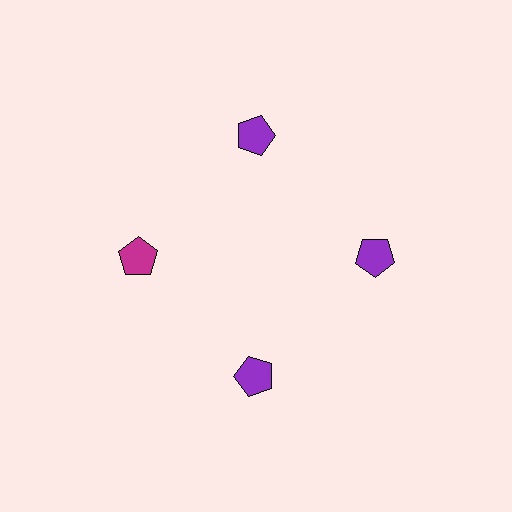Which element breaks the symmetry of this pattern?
The magenta pentagon at roughly the 9 o'clock position breaks the symmetry. All other shapes are purple pentagons.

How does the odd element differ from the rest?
It has a different color: magenta instead of purple.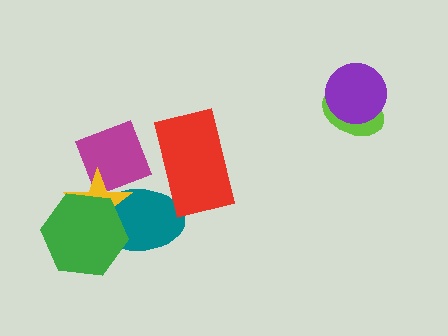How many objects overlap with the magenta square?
2 objects overlap with the magenta square.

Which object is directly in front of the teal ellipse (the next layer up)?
The magenta square is directly in front of the teal ellipse.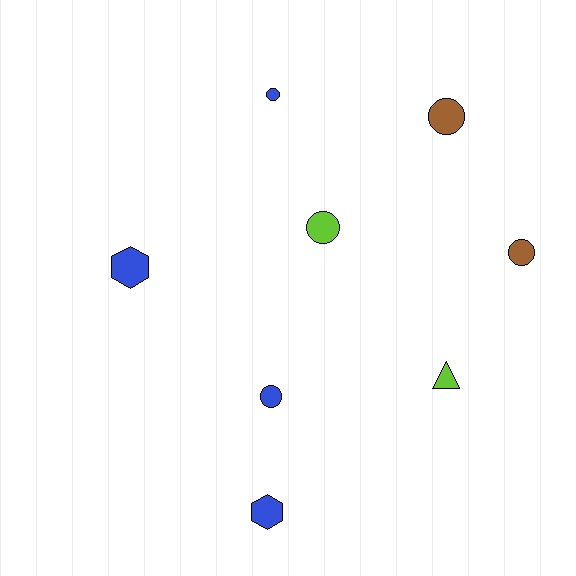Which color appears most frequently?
Blue, with 4 objects.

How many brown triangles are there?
There are no brown triangles.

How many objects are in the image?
There are 8 objects.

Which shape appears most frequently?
Circle, with 5 objects.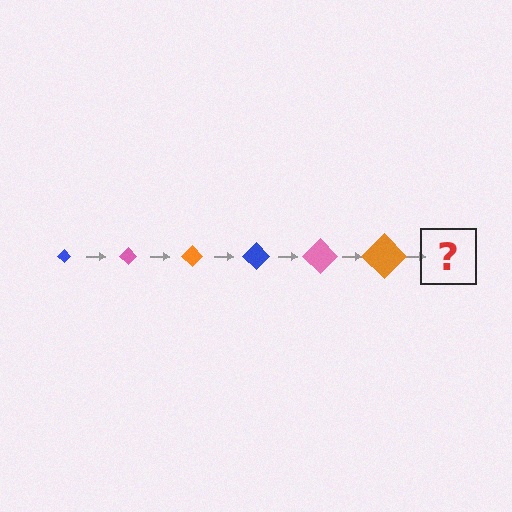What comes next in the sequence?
The next element should be a blue diamond, larger than the previous one.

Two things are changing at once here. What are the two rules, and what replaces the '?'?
The two rules are that the diamond grows larger each step and the color cycles through blue, pink, and orange. The '?' should be a blue diamond, larger than the previous one.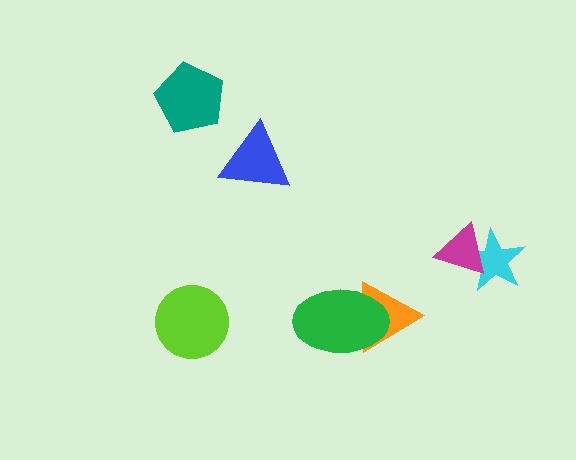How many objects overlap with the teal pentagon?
0 objects overlap with the teal pentagon.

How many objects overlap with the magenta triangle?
1 object overlaps with the magenta triangle.